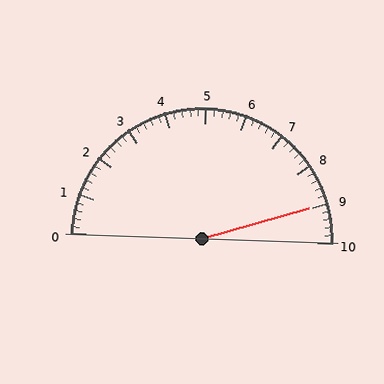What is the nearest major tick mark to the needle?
The nearest major tick mark is 9.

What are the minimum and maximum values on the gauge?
The gauge ranges from 0 to 10.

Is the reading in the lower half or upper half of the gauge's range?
The reading is in the upper half of the range (0 to 10).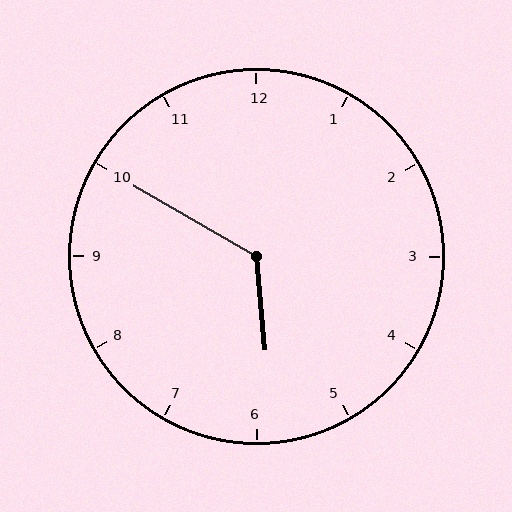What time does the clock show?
5:50.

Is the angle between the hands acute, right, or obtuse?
It is obtuse.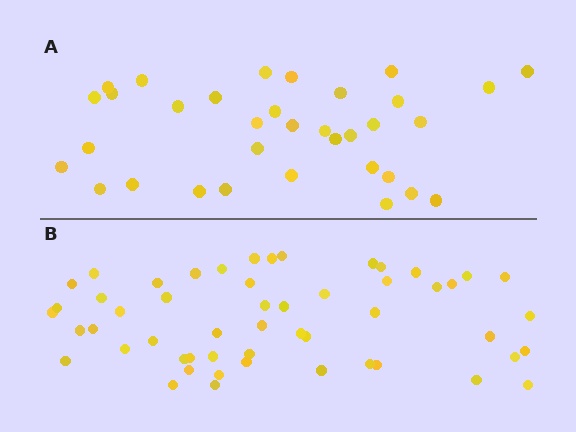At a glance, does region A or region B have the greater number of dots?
Region B (the bottom region) has more dots.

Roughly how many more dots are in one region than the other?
Region B has approximately 20 more dots than region A.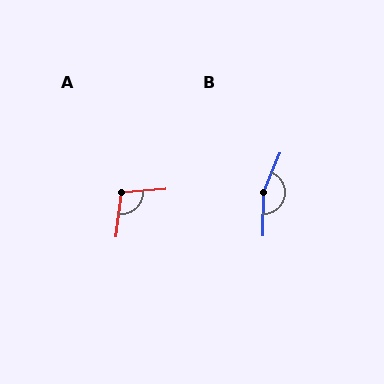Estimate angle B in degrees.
Approximately 158 degrees.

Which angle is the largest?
B, at approximately 158 degrees.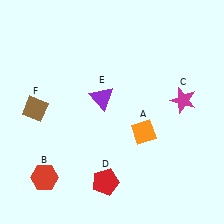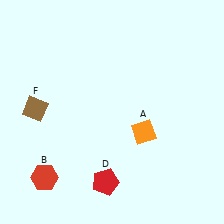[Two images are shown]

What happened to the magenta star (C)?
The magenta star (C) was removed in Image 2. It was in the top-right area of Image 1.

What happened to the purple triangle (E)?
The purple triangle (E) was removed in Image 2. It was in the top-left area of Image 1.